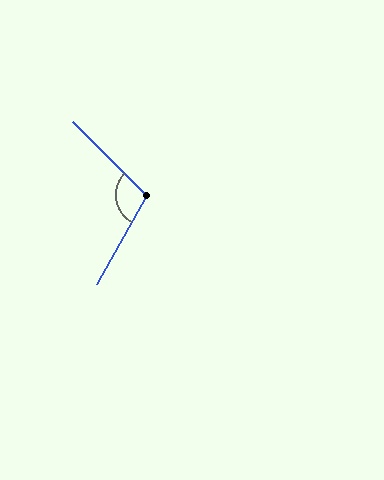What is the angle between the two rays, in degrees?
Approximately 106 degrees.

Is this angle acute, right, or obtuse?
It is obtuse.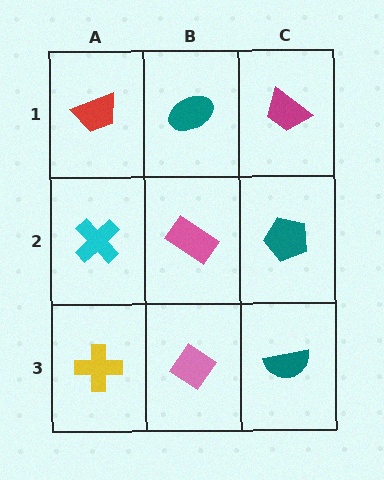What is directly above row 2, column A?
A red trapezoid.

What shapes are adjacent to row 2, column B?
A teal ellipse (row 1, column B), a pink diamond (row 3, column B), a cyan cross (row 2, column A), a teal pentagon (row 2, column C).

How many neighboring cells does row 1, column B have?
3.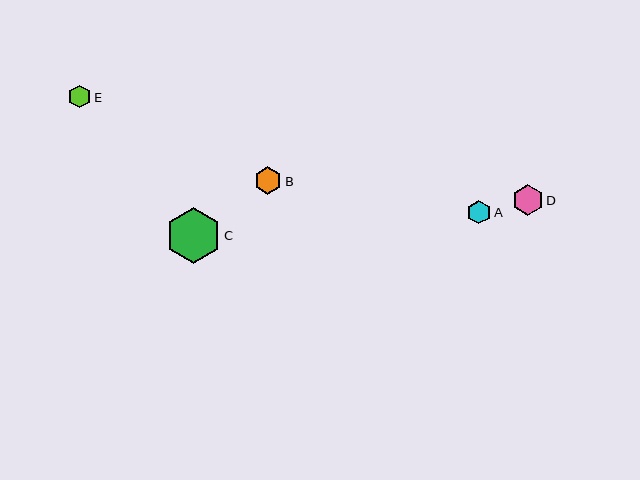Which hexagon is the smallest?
Hexagon E is the smallest with a size of approximately 22 pixels.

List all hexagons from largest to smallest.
From largest to smallest: C, D, B, A, E.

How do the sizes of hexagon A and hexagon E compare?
Hexagon A and hexagon E are approximately the same size.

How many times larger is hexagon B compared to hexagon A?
Hexagon B is approximately 1.1 times the size of hexagon A.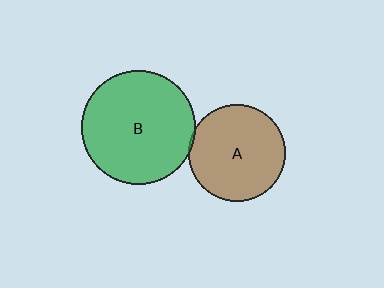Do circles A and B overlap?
Yes.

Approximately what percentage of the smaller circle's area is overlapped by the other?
Approximately 5%.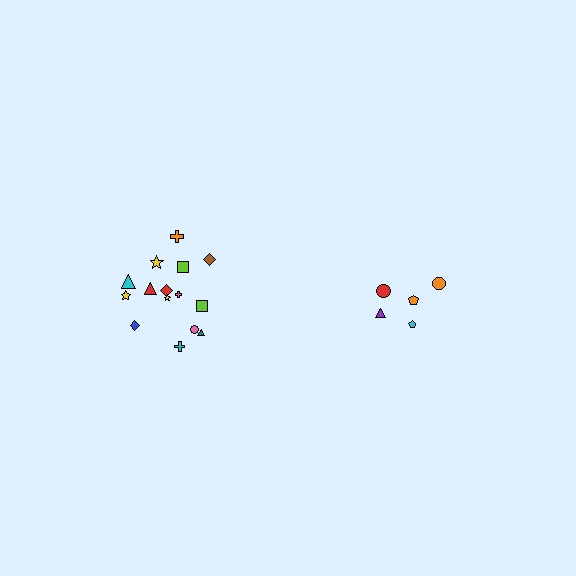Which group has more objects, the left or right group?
The left group.